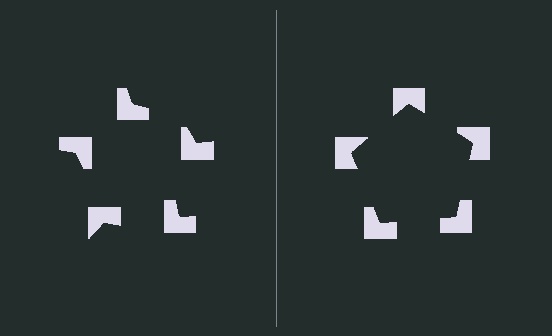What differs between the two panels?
The notched squares are positioned identically on both sides; only the wedge orientations differ. On the right they align to a pentagon; on the left they are misaligned.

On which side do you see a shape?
An illusory pentagon appears on the right side. On the left side the wedge cuts are rotated, so no coherent shape forms.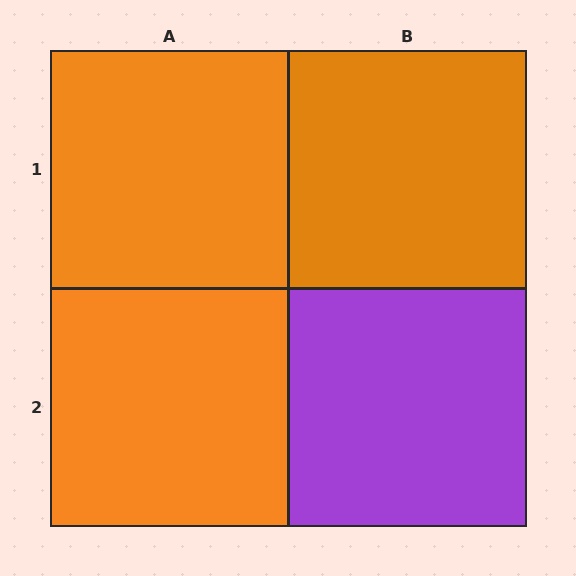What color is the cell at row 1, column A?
Orange.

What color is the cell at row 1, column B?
Orange.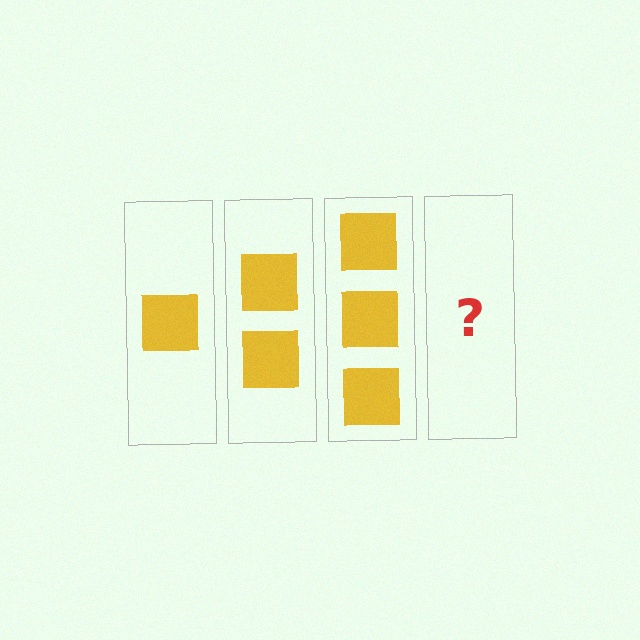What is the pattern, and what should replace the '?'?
The pattern is that each step adds one more square. The '?' should be 4 squares.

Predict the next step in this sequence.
The next step is 4 squares.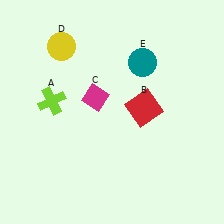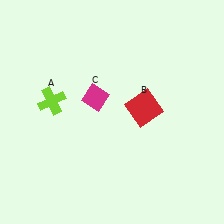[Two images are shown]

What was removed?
The teal circle (E), the yellow circle (D) were removed in Image 2.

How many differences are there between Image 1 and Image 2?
There are 2 differences between the two images.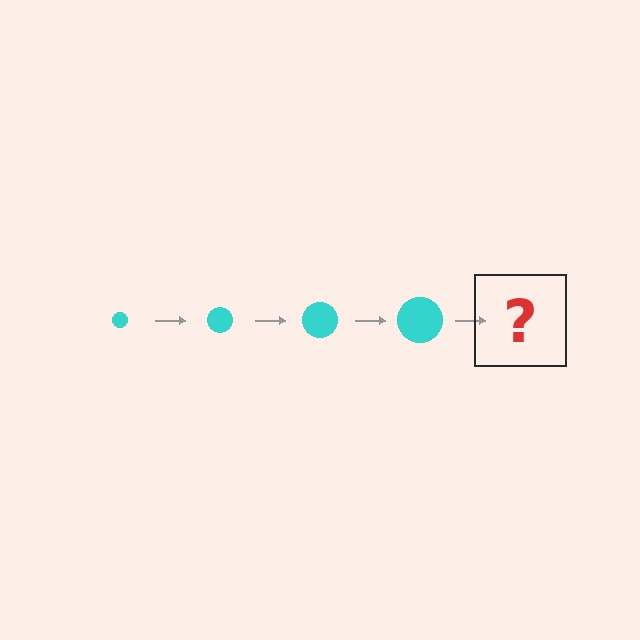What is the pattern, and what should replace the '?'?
The pattern is that the circle gets progressively larger each step. The '?' should be a cyan circle, larger than the previous one.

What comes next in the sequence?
The next element should be a cyan circle, larger than the previous one.